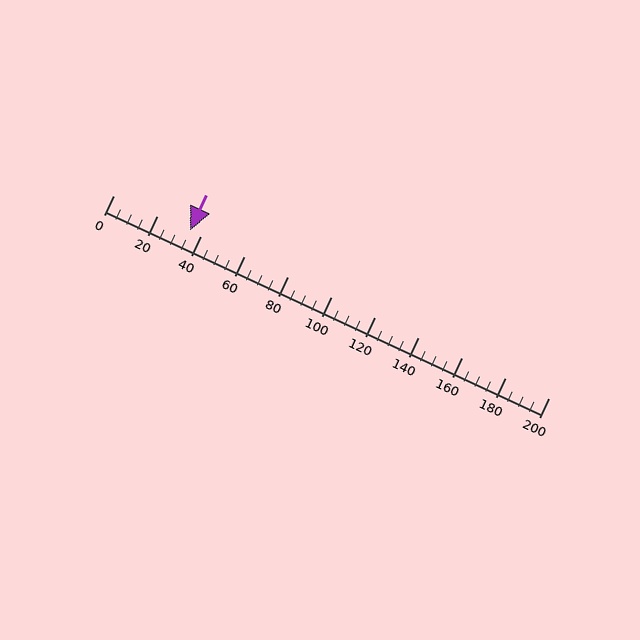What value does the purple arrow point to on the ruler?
The purple arrow points to approximately 35.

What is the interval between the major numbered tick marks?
The major tick marks are spaced 20 units apart.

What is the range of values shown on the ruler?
The ruler shows values from 0 to 200.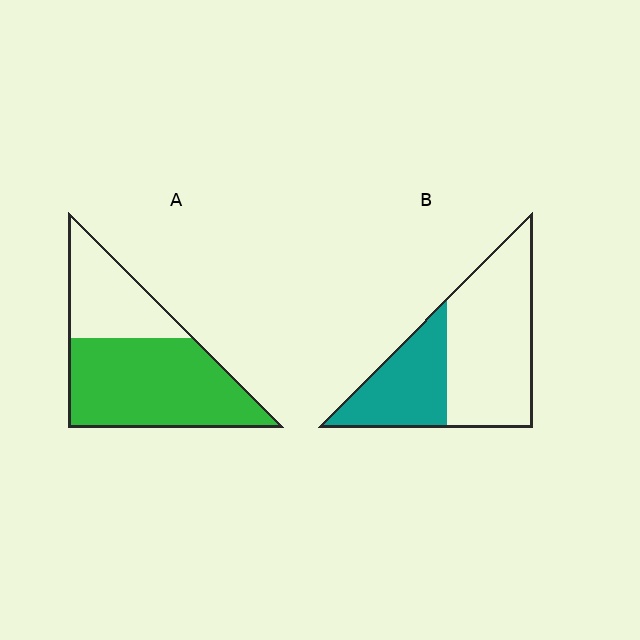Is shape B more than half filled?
No.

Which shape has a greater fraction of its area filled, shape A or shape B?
Shape A.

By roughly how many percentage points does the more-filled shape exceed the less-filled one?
By roughly 30 percentage points (A over B).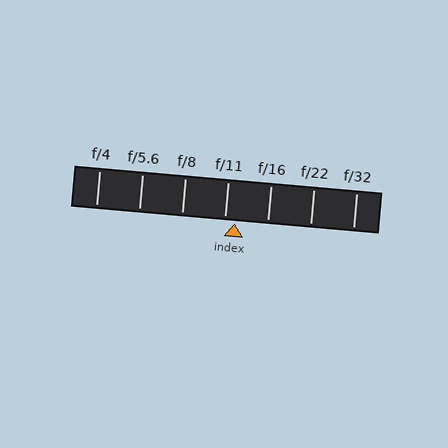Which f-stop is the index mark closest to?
The index mark is closest to f/11.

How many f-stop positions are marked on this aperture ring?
There are 7 f-stop positions marked.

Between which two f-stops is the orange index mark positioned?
The index mark is between f/11 and f/16.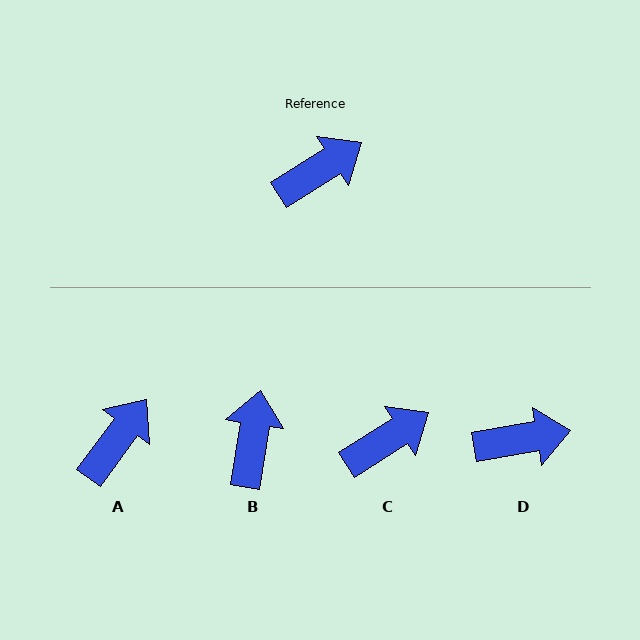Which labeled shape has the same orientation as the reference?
C.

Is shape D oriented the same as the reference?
No, it is off by about 23 degrees.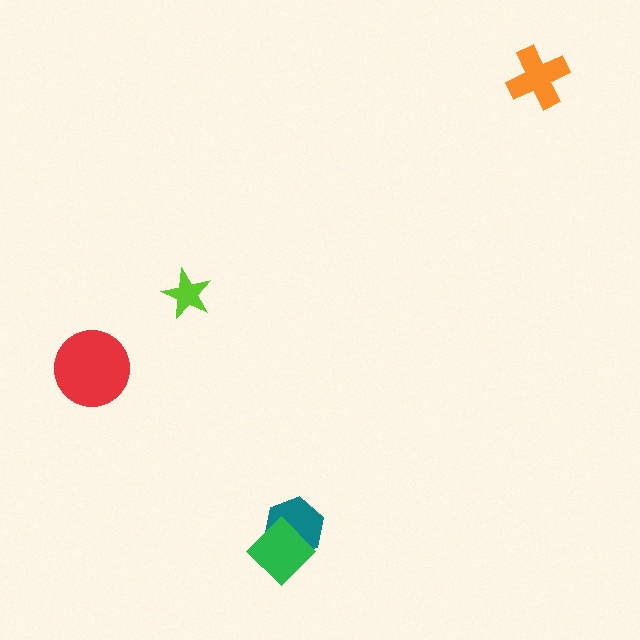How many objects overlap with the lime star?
0 objects overlap with the lime star.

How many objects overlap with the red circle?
0 objects overlap with the red circle.